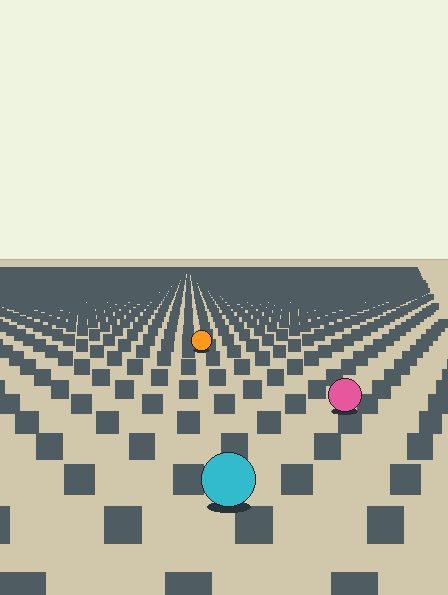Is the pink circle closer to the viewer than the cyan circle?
No. The cyan circle is closer — you can tell from the texture gradient: the ground texture is coarser near it.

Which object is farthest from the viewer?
The orange circle is farthest from the viewer. It appears smaller and the ground texture around it is denser.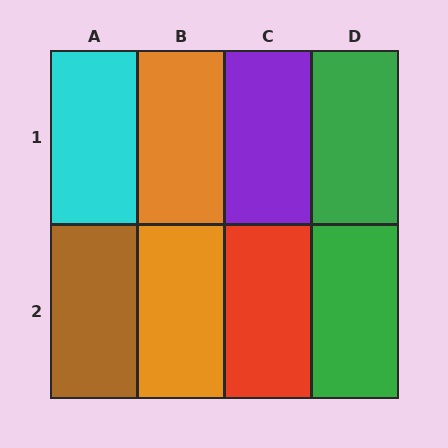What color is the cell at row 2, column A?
Brown.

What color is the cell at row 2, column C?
Red.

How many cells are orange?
2 cells are orange.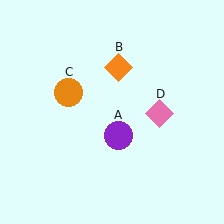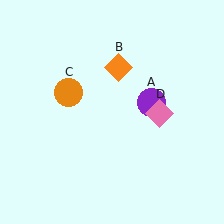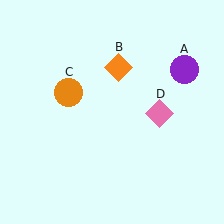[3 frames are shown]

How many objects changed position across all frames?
1 object changed position: purple circle (object A).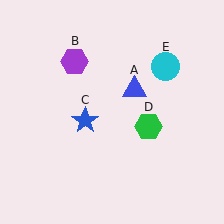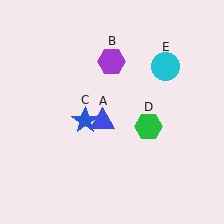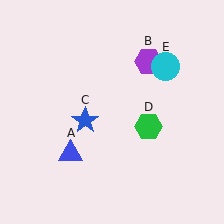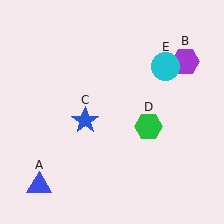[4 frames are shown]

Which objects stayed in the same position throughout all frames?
Blue star (object C) and green hexagon (object D) and cyan circle (object E) remained stationary.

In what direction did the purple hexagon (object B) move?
The purple hexagon (object B) moved right.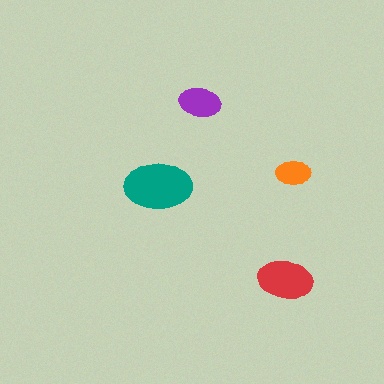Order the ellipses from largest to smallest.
the teal one, the red one, the purple one, the orange one.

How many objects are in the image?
There are 4 objects in the image.